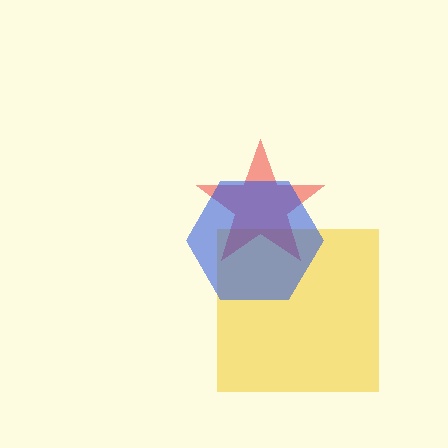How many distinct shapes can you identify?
There are 3 distinct shapes: a yellow square, a red star, a blue hexagon.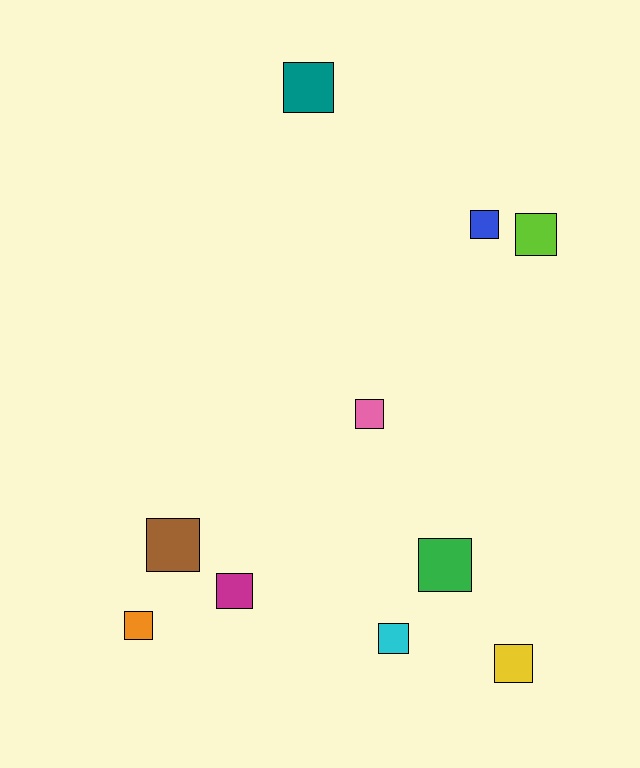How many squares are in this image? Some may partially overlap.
There are 10 squares.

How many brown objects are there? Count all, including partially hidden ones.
There is 1 brown object.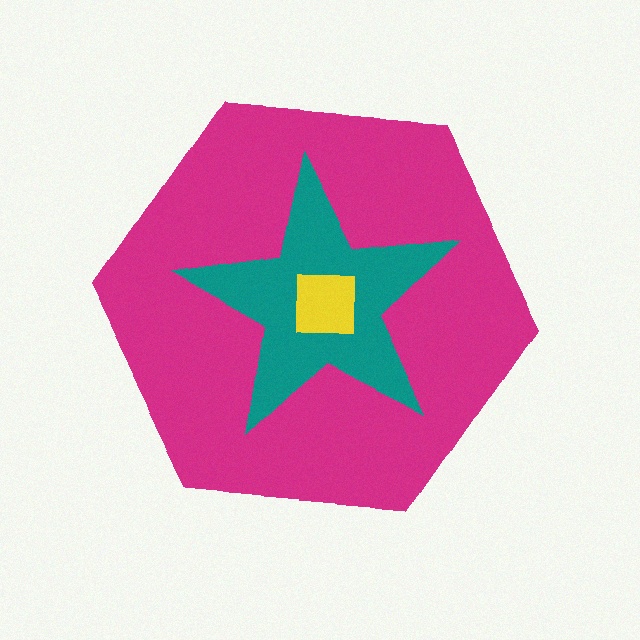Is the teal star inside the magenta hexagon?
Yes.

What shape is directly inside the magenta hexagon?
The teal star.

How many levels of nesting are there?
3.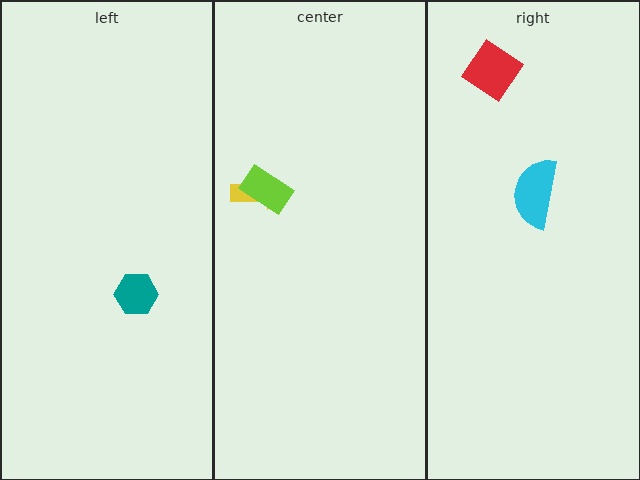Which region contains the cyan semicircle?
The right region.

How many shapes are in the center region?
2.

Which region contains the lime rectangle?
The center region.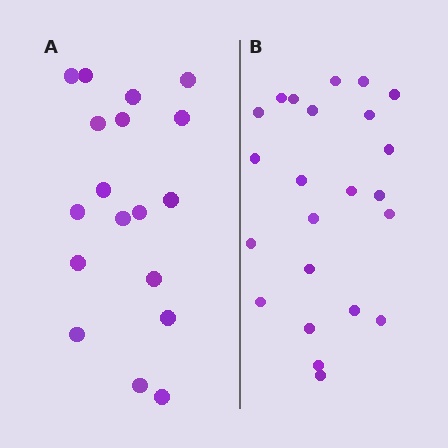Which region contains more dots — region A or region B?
Region B (the right region) has more dots.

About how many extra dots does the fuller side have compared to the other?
Region B has about 5 more dots than region A.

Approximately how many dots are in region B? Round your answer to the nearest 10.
About 20 dots. (The exact count is 23, which rounds to 20.)